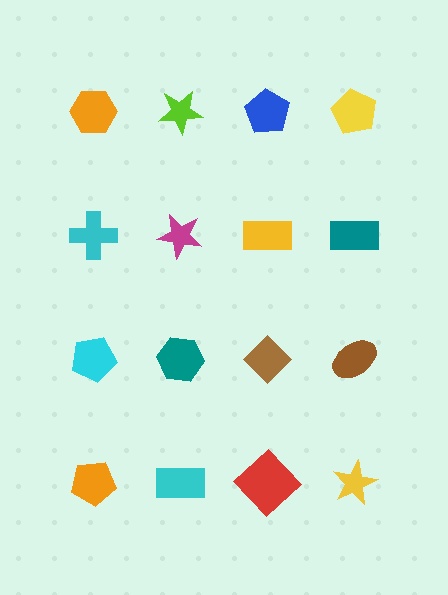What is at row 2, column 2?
A magenta star.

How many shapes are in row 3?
4 shapes.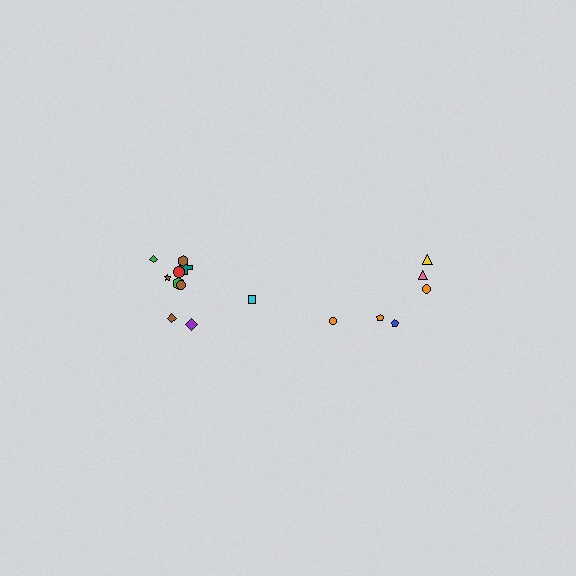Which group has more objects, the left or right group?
The left group.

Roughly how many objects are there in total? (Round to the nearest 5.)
Roughly 15 objects in total.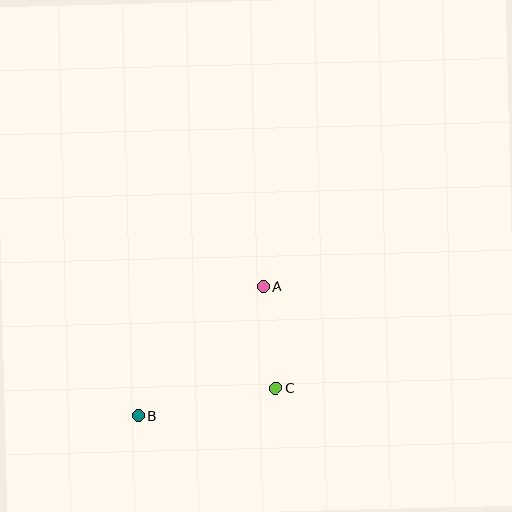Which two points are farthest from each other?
Points A and B are farthest from each other.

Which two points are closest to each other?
Points A and C are closest to each other.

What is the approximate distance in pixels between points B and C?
The distance between B and C is approximately 141 pixels.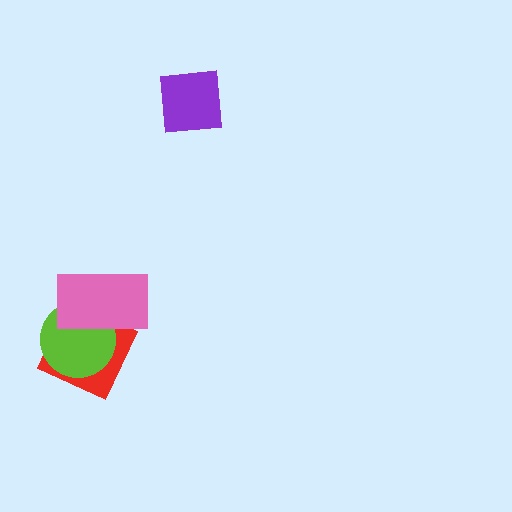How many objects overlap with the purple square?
0 objects overlap with the purple square.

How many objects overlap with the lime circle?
2 objects overlap with the lime circle.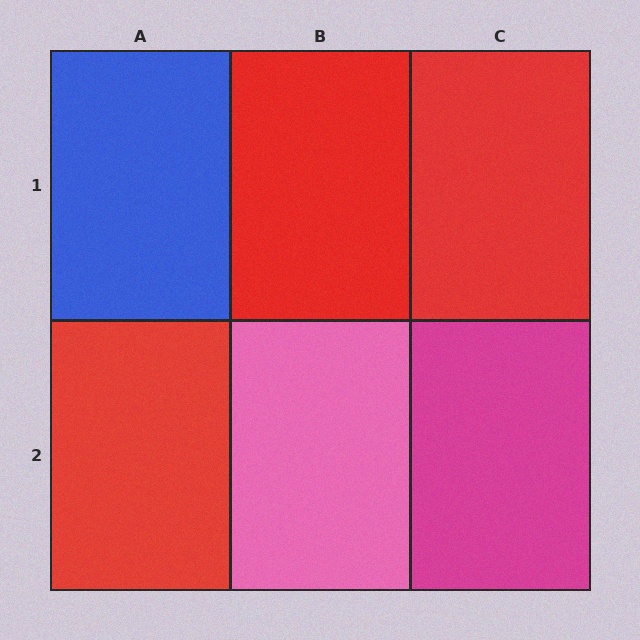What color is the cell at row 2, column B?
Pink.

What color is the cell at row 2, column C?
Magenta.